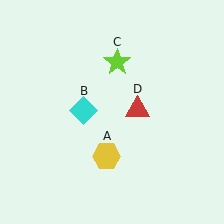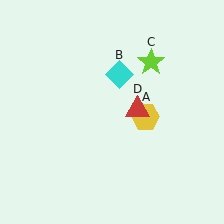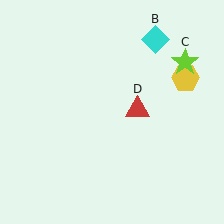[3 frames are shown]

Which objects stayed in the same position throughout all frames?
Red triangle (object D) remained stationary.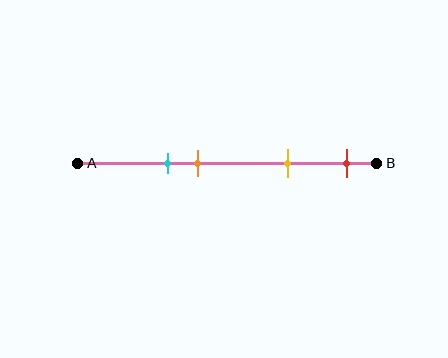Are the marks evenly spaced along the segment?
No, the marks are not evenly spaced.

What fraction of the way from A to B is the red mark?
The red mark is approximately 90% (0.9) of the way from A to B.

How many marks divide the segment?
There are 4 marks dividing the segment.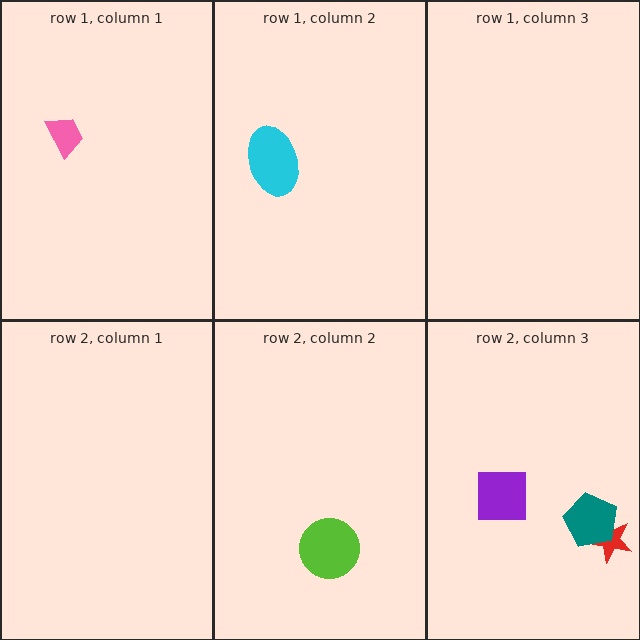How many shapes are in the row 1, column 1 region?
1.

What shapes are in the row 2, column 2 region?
The lime circle.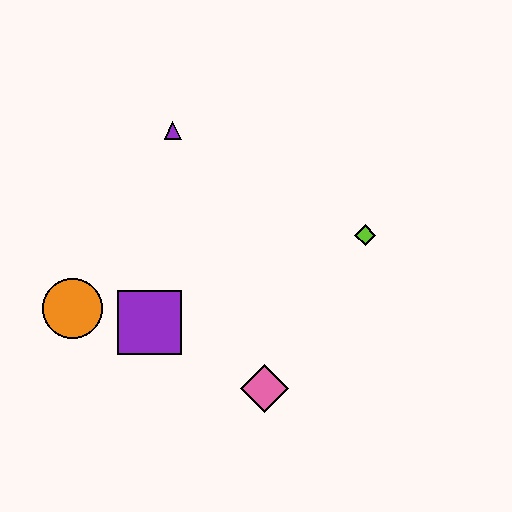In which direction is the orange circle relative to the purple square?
The orange circle is to the left of the purple square.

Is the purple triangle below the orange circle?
No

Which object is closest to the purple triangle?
The purple square is closest to the purple triangle.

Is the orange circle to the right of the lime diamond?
No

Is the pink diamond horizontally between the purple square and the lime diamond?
Yes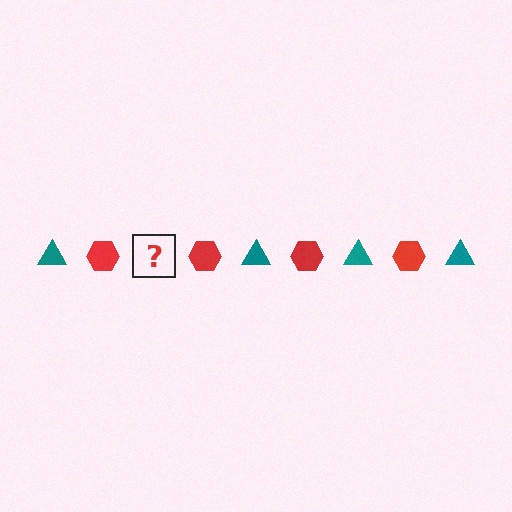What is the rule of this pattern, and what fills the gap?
The rule is that the pattern alternates between teal triangle and red hexagon. The gap should be filled with a teal triangle.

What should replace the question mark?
The question mark should be replaced with a teal triangle.